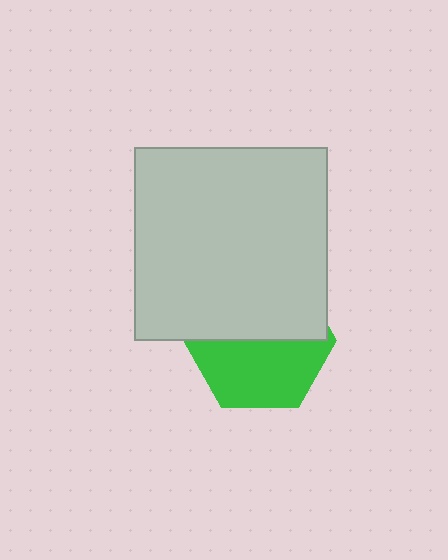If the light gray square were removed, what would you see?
You would see the complete green hexagon.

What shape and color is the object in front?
The object in front is a light gray square.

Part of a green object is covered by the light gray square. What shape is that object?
It is a hexagon.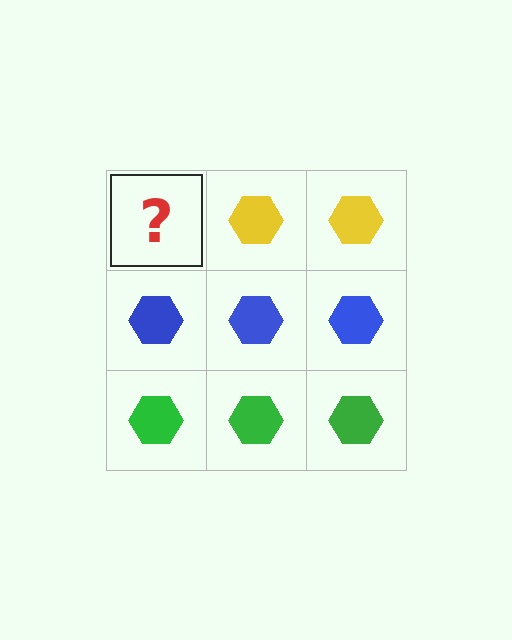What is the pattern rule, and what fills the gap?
The rule is that each row has a consistent color. The gap should be filled with a yellow hexagon.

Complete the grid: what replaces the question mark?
The question mark should be replaced with a yellow hexagon.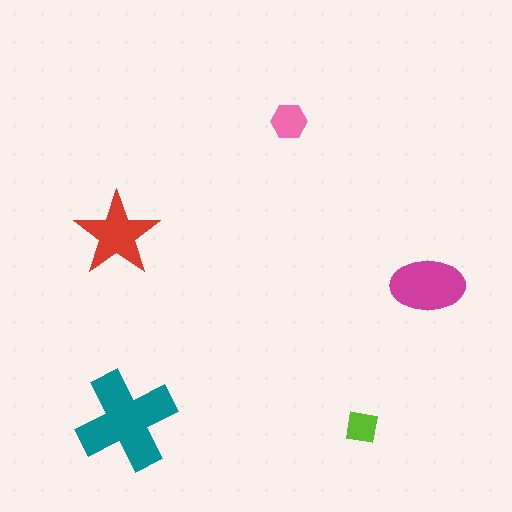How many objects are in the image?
There are 5 objects in the image.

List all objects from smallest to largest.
The lime square, the pink hexagon, the red star, the magenta ellipse, the teal cross.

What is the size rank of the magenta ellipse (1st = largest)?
2nd.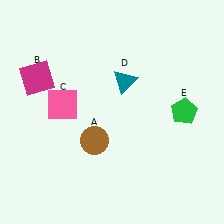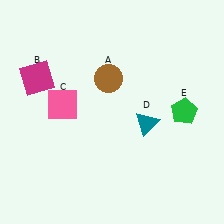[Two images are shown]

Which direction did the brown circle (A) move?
The brown circle (A) moved up.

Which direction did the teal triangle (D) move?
The teal triangle (D) moved down.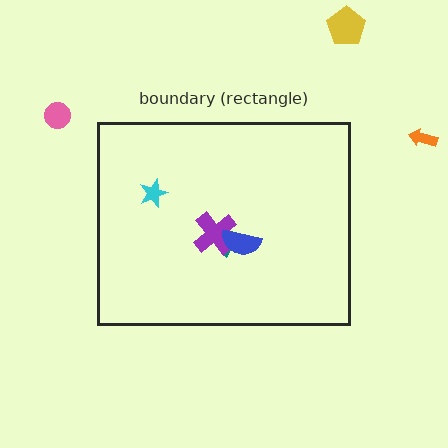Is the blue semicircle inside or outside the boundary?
Inside.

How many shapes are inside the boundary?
4 inside, 3 outside.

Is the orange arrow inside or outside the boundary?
Outside.